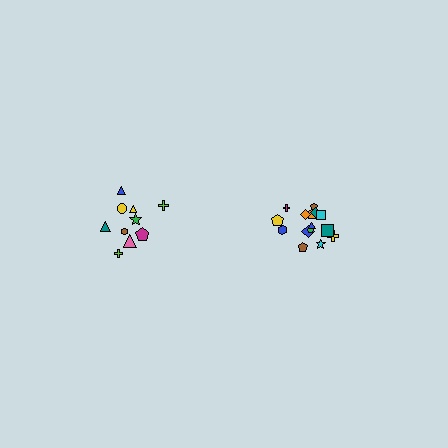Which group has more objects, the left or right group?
The right group.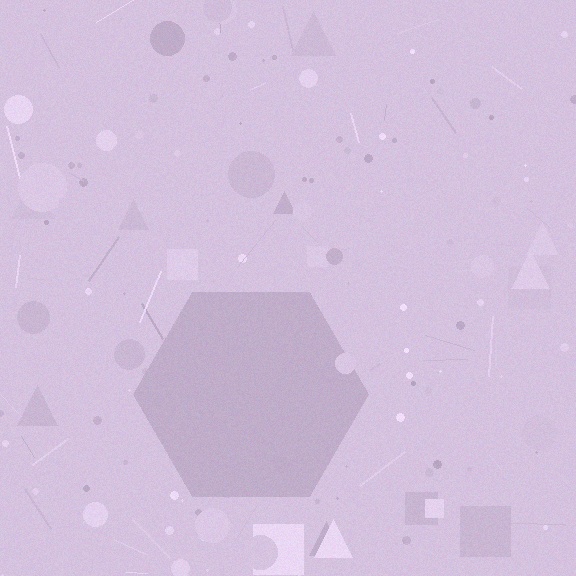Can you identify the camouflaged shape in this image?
The camouflaged shape is a hexagon.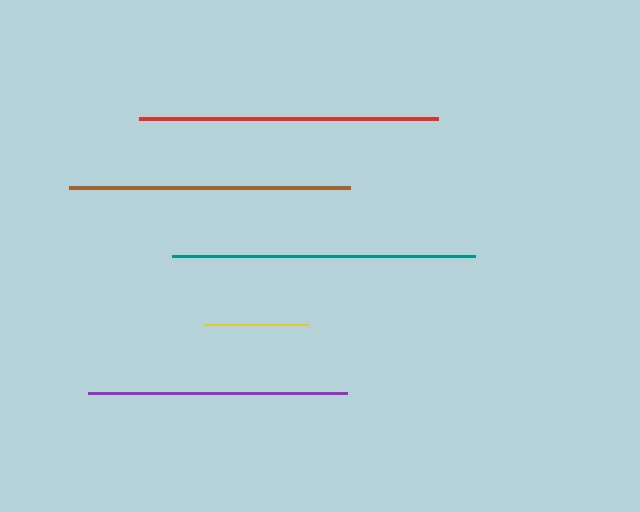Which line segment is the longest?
The teal line is the longest at approximately 303 pixels.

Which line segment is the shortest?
The yellow line is the shortest at approximately 104 pixels.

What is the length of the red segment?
The red segment is approximately 299 pixels long.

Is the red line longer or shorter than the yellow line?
The red line is longer than the yellow line.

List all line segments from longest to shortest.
From longest to shortest: teal, red, brown, purple, yellow.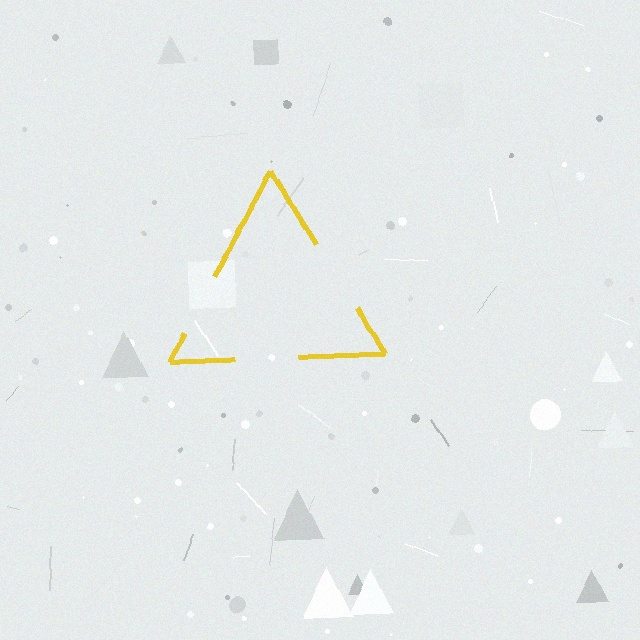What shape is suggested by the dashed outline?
The dashed outline suggests a triangle.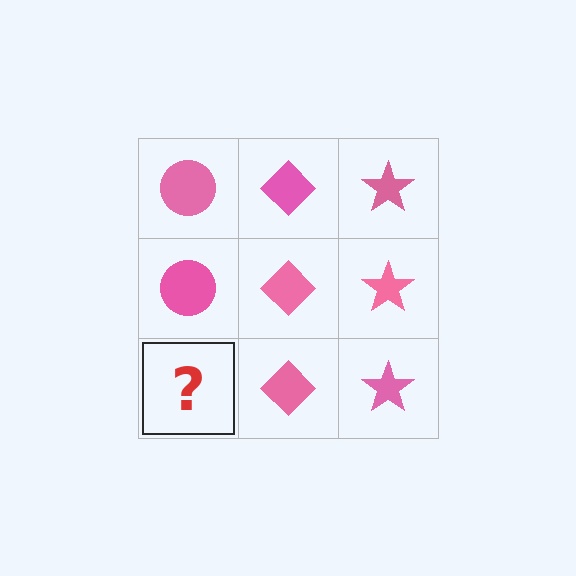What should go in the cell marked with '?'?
The missing cell should contain a pink circle.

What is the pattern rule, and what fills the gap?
The rule is that each column has a consistent shape. The gap should be filled with a pink circle.